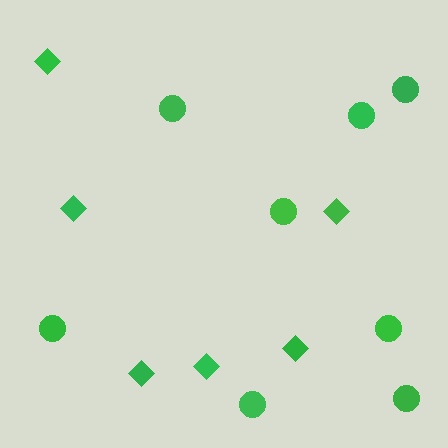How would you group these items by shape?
There are 2 groups: one group of circles (8) and one group of diamonds (6).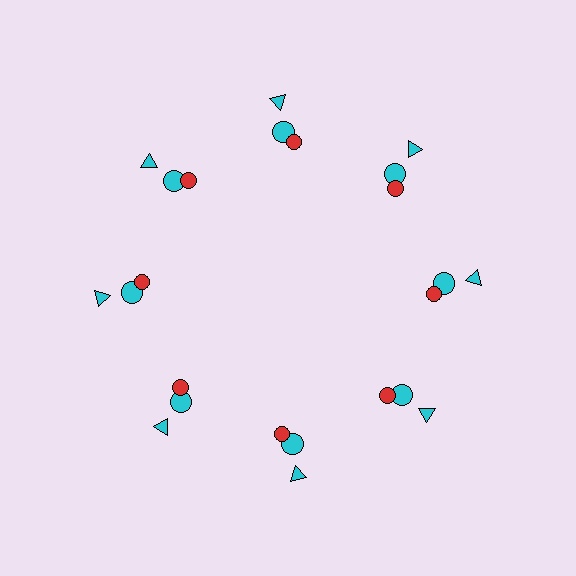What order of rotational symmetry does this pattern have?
This pattern has 8-fold rotational symmetry.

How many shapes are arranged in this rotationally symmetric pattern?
There are 24 shapes, arranged in 8 groups of 3.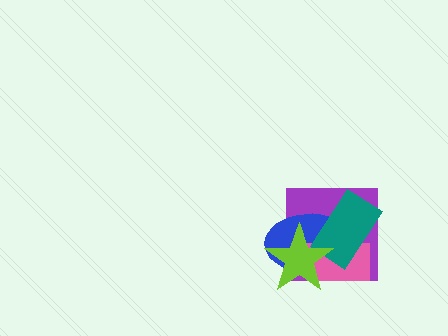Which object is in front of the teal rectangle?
The lime star is in front of the teal rectangle.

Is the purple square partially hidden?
Yes, it is partially covered by another shape.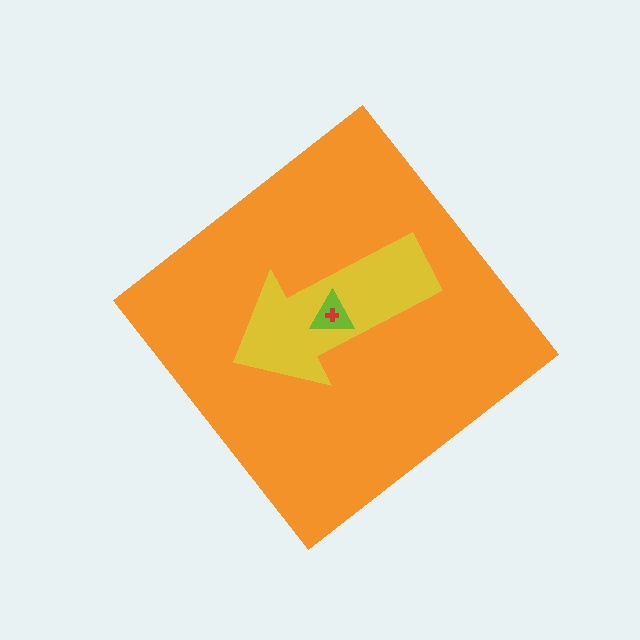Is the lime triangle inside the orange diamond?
Yes.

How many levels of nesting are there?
4.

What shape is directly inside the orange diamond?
The yellow arrow.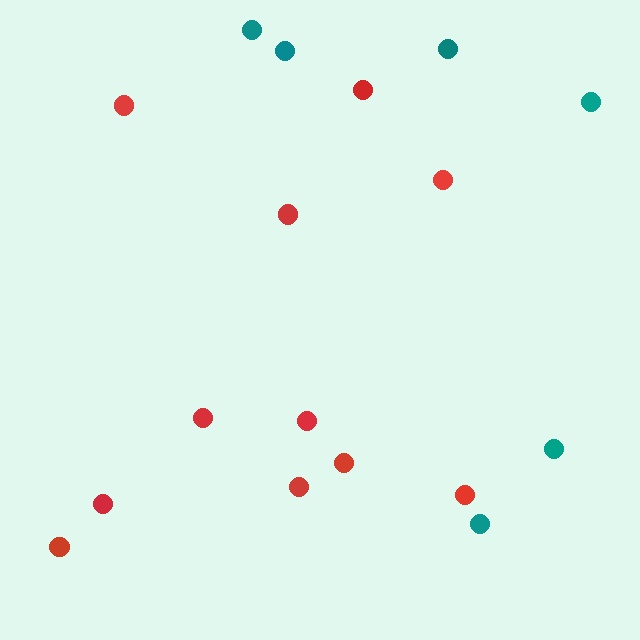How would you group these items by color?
There are 2 groups: one group of teal circles (6) and one group of red circles (11).